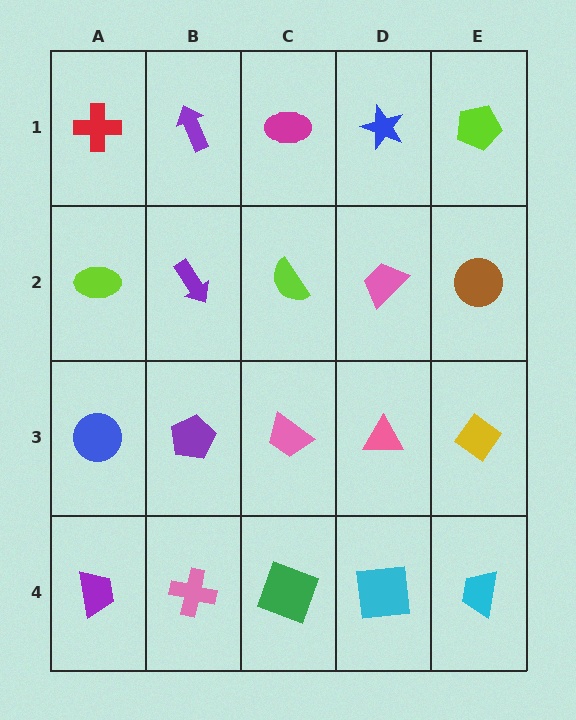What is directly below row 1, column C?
A lime semicircle.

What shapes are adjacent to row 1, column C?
A lime semicircle (row 2, column C), a purple arrow (row 1, column B), a blue star (row 1, column D).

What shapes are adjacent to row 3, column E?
A brown circle (row 2, column E), a cyan trapezoid (row 4, column E), a pink triangle (row 3, column D).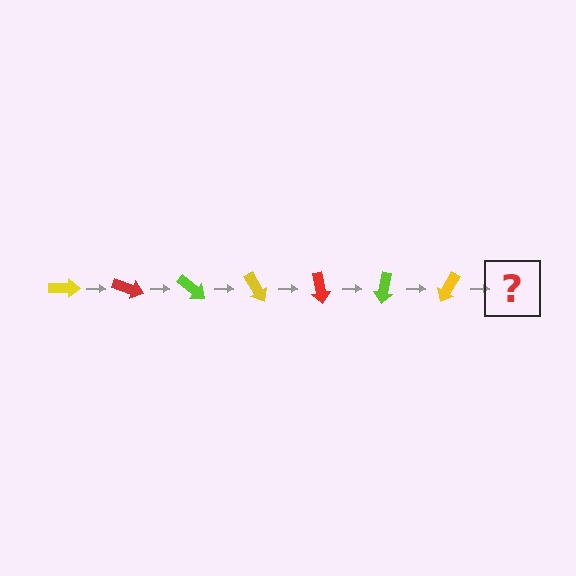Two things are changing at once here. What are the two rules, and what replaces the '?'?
The two rules are that it rotates 20 degrees each step and the color cycles through yellow, red, and lime. The '?' should be a red arrow, rotated 140 degrees from the start.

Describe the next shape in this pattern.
It should be a red arrow, rotated 140 degrees from the start.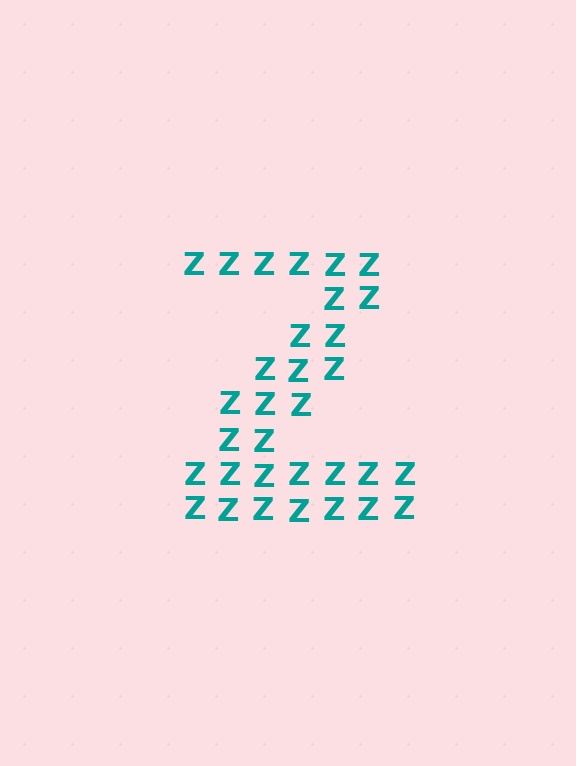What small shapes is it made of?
It is made of small letter Z's.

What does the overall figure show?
The overall figure shows the letter Z.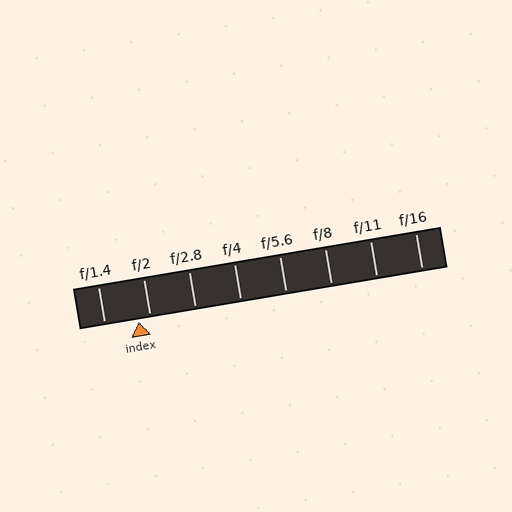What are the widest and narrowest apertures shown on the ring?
The widest aperture shown is f/1.4 and the narrowest is f/16.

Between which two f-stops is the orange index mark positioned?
The index mark is between f/1.4 and f/2.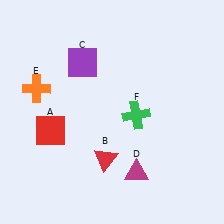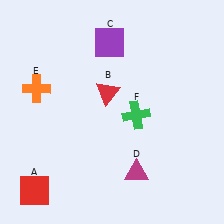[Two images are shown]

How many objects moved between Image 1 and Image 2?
3 objects moved between the two images.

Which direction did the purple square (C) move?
The purple square (C) moved right.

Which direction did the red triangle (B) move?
The red triangle (B) moved up.